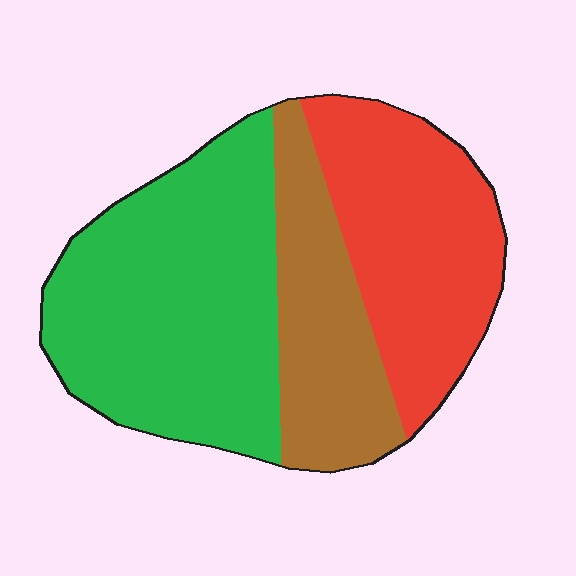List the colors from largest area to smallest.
From largest to smallest: green, red, brown.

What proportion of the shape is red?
Red takes up about one third (1/3) of the shape.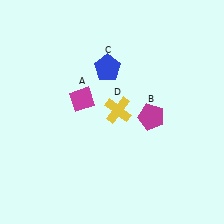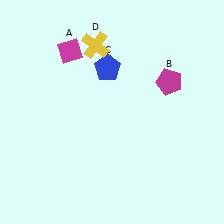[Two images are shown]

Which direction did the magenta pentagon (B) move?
The magenta pentagon (B) moved up.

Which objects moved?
The objects that moved are: the magenta diamond (A), the magenta pentagon (B), the yellow cross (D).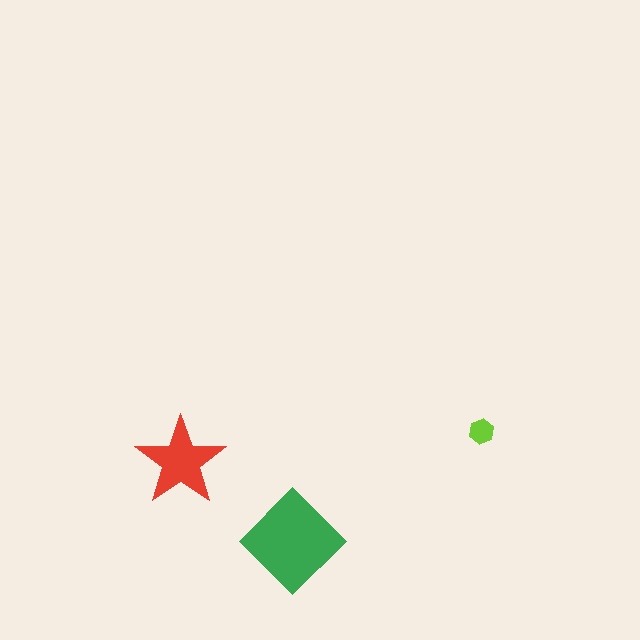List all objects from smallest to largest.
The lime hexagon, the red star, the green diamond.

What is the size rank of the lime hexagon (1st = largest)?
3rd.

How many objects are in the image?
There are 3 objects in the image.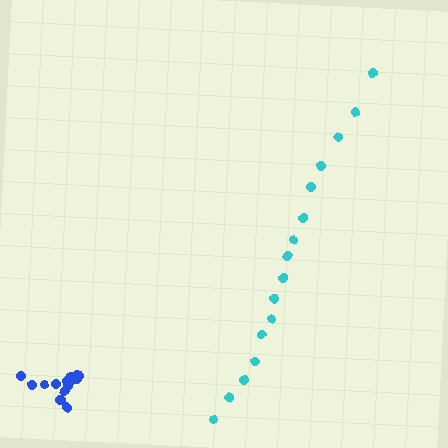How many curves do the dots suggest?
There are 2 distinct paths.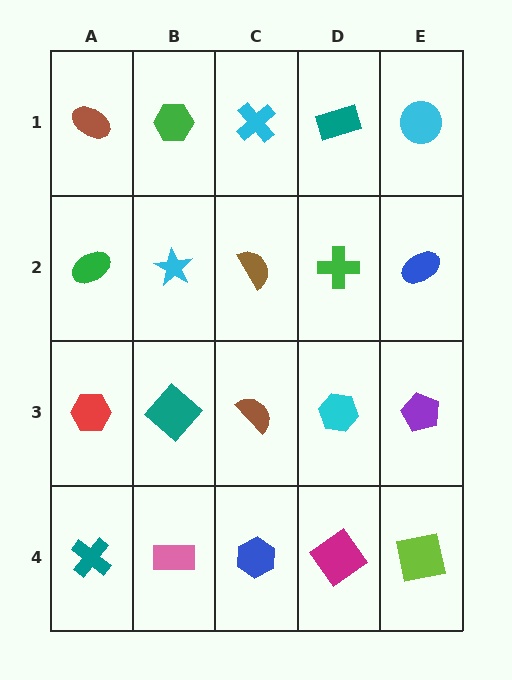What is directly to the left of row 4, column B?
A teal cross.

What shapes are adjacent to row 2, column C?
A cyan cross (row 1, column C), a brown semicircle (row 3, column C), a cyan star (row 2, column B), a green cross (row 2, column D).